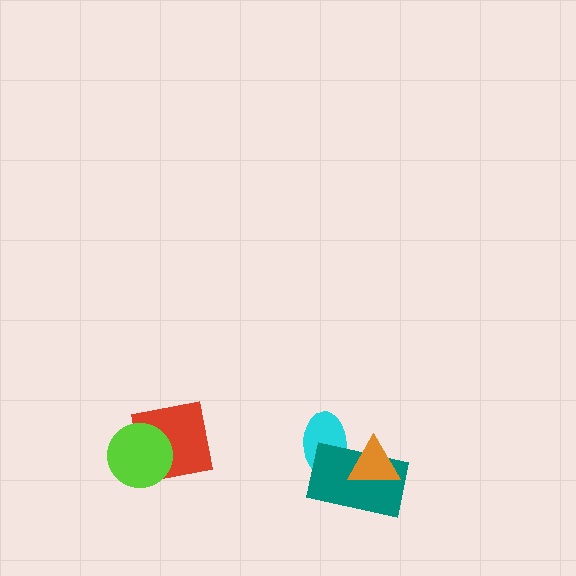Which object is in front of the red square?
The lime circle is in front of the red square.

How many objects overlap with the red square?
1 object overlaps with the red square.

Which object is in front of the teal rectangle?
The orange triangle is in front of the teal rectangle.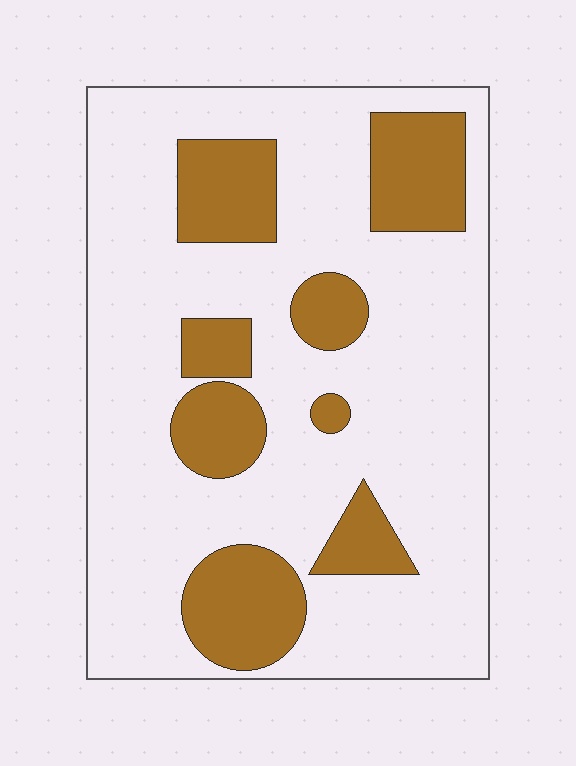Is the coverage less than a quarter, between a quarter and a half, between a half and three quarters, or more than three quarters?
Less than a quarter.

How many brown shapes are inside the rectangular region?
8.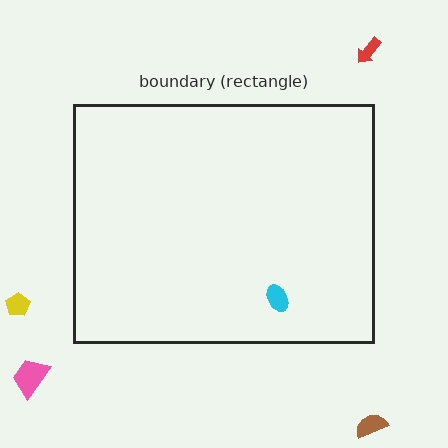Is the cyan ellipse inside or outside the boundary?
Inside.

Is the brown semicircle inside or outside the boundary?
Outside.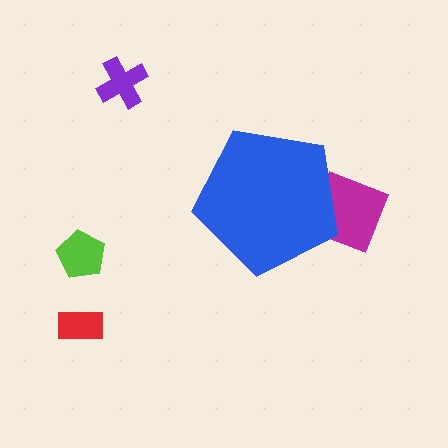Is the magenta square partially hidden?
Yes, the magenta square is partially hidden behind the blue pentagon.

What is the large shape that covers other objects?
A blue pentagon.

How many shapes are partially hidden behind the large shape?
1 shape is partially hidden.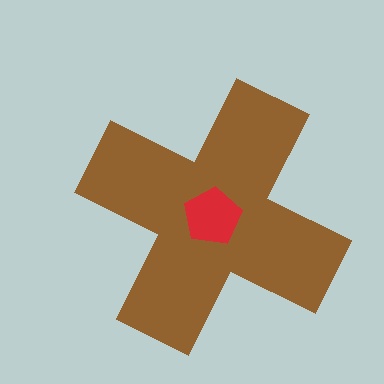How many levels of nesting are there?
2.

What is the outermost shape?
The brown cross.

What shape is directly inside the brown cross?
The red pentagon.